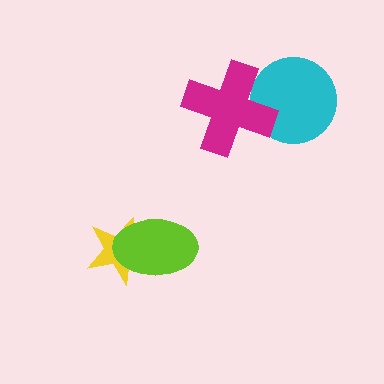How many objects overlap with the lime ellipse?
1 object overlaps with the lime ellipse.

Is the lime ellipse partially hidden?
No, no other shape covers it.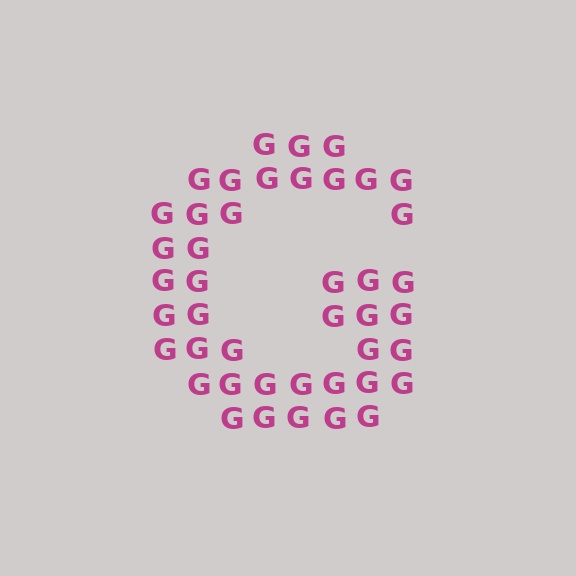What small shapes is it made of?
It is made of small letter G's.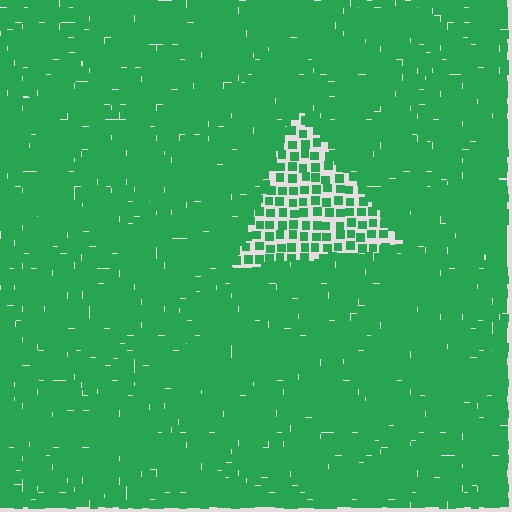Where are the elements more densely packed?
The elements are more densely packed outside the triangle boundary.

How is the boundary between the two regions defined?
The boundary is defined by a change in element density (approximately 2.4x ratio). All elements are the same color, size, and shape.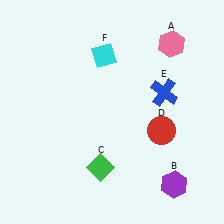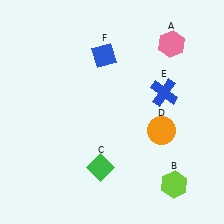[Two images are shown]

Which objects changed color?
B changed from purple to lime. D changed from red to orange. F changed from cyan to blue.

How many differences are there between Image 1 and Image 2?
There are 3 differences between the two images.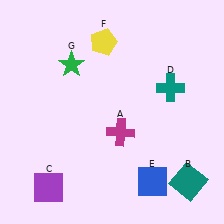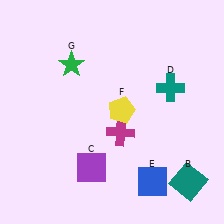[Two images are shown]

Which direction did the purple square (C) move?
The purple square (C) moved right.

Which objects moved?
The objects that moved are: the purple square (C), the yellow pentagon (F).